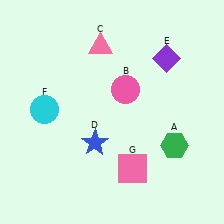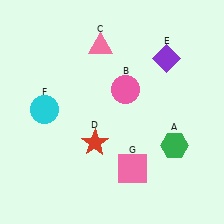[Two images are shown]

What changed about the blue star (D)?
In Image 1, D is blue. In Image 2, it changed to red.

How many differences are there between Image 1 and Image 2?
There is 1 difference between the two images.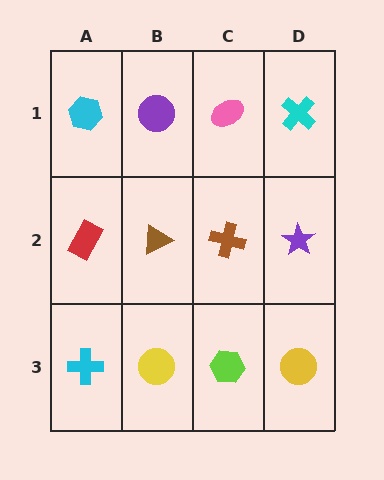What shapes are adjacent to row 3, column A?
A red rectangle (row 2, column A), a yellow circle (row 3, column B).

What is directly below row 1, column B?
A brown triangle.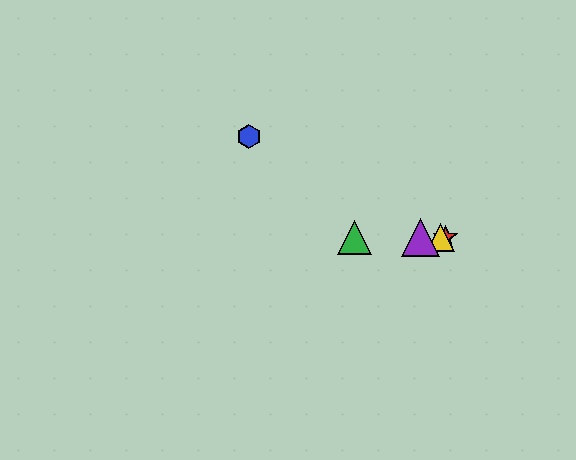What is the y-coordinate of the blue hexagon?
The blue hexagon is at y≈136.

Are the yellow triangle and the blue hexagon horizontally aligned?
No, the yellow triangle is at y≈237 and the blue hexagon is at y≈136.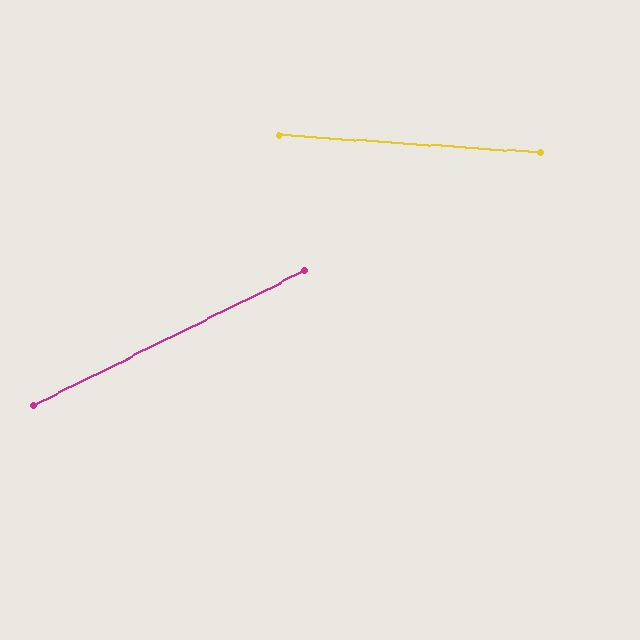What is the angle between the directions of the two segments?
Approximately 30 degrees.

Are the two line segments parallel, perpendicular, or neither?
Neither parallel nor perpendicular — they differ by about 30°.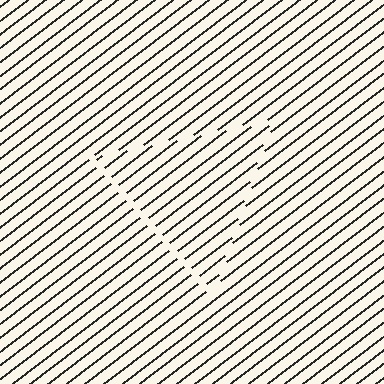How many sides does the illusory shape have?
3 sides — the line-ends trace a triangle.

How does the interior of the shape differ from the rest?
The interior of the shape contains the same grating, shifted by half a period — the contour is defined by the phase discontinuity where line-ends from the inner and outer gratings abut.